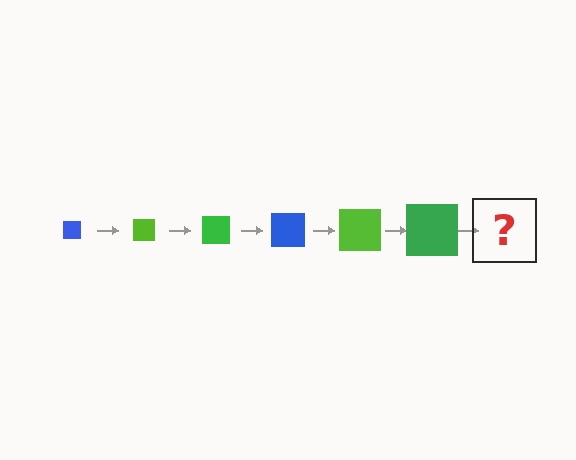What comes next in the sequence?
The next element should be a blue square, larger than the previous one.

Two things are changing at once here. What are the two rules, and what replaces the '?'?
The two rules are that the square grows larger each step and the color cycles through blue, lime, and green. The '?' should be a blue square, larger than the previous one.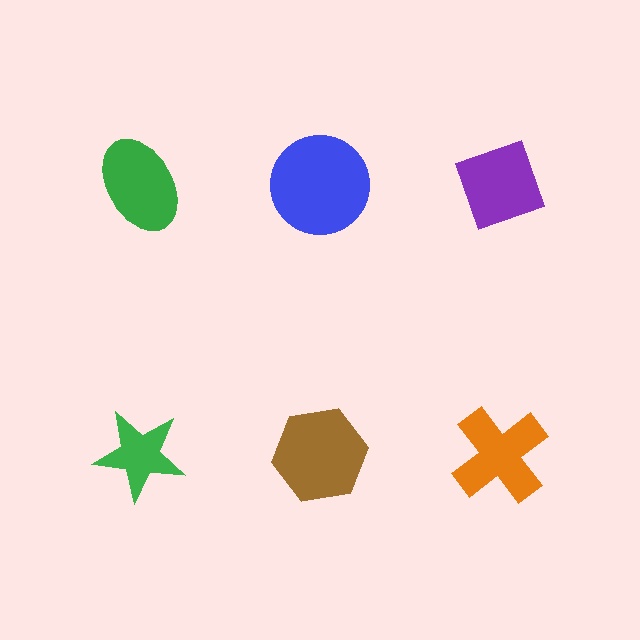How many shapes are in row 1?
3 shapes.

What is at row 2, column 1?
A green star.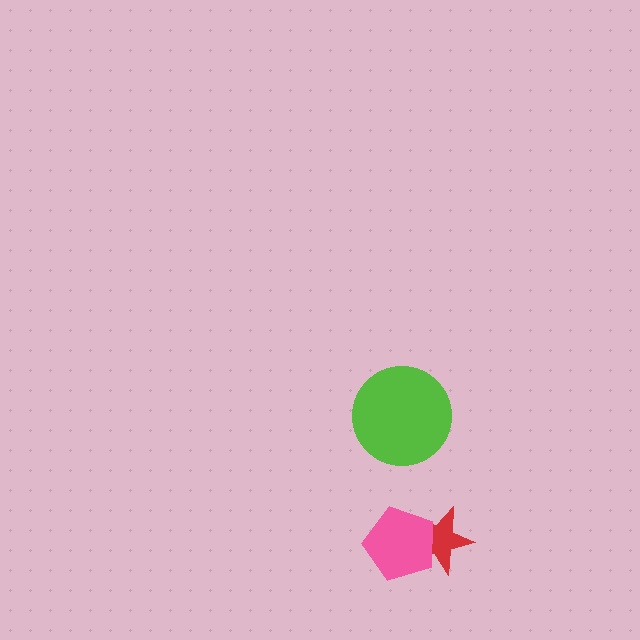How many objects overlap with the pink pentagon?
1 object overlaps with the pink pentagon.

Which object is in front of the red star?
The pink pentagon is in front of the red star.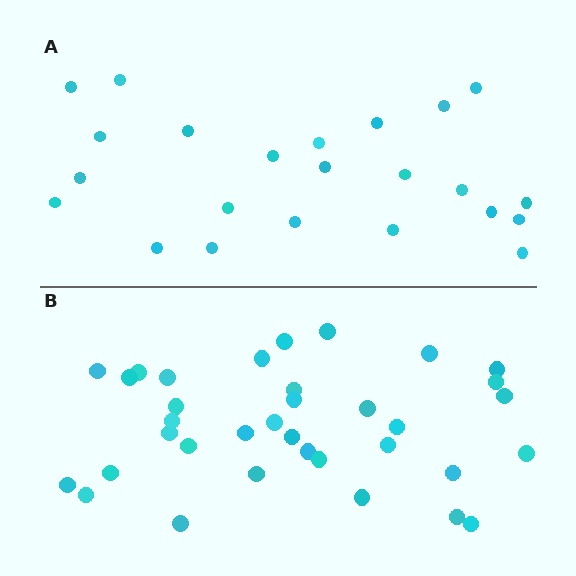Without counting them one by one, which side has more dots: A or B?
Region B (the bottom region) has more dots.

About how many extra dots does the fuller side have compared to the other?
Region B has roughly 12 or so more dots than region A.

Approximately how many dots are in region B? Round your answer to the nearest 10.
About 40 dots. (The exact count is 35, which rounds to 40.)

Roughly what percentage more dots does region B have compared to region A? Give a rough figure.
About 50% more.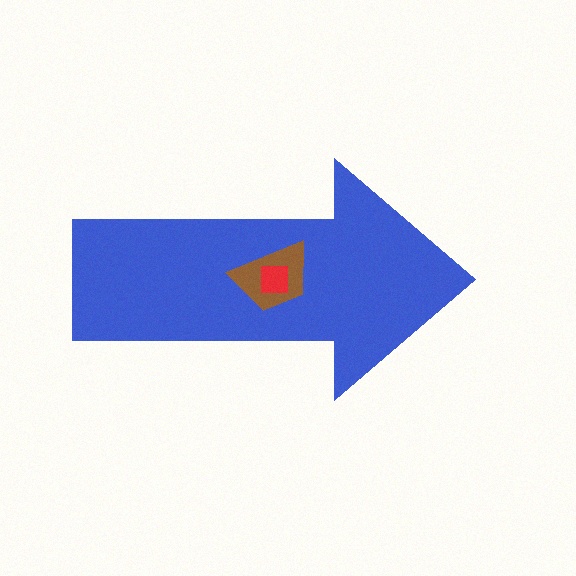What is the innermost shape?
The red square.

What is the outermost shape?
The blue arrow.